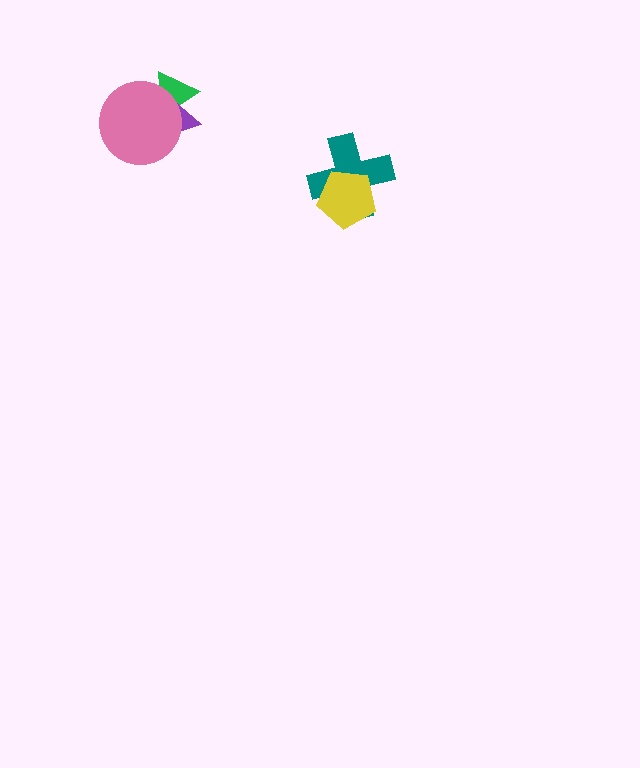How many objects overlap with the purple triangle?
2 objects overlap with the purple triangle.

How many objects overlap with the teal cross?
1 object overlaps with the teal cross.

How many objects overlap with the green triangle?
2 objects overlap with the green triangle.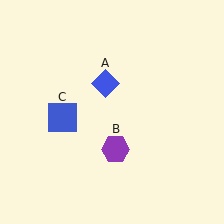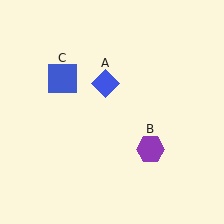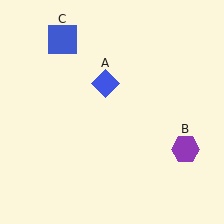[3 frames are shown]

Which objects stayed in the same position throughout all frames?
Blue diamond (object A) remained stationary.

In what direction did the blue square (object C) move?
The blue square (object C) moved up.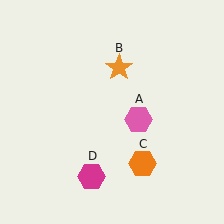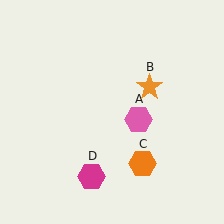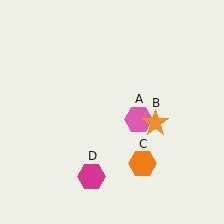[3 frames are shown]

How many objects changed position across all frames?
1 object changed position: orange star (object B).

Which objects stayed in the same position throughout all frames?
Pink hexagon (object A) and orange hexagon (object C) and magenta hexagon (object D) remained stationary.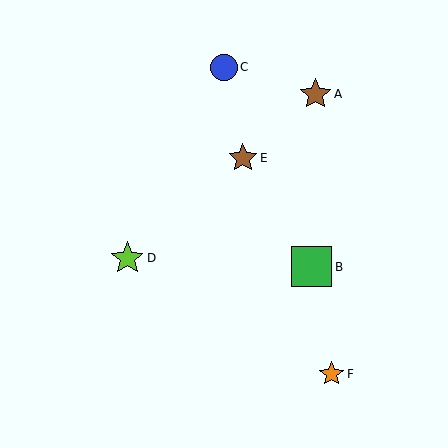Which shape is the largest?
The green square (labeled B) is the largest.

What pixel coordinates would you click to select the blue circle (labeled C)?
Click at (224, 67) to select the blue circle C.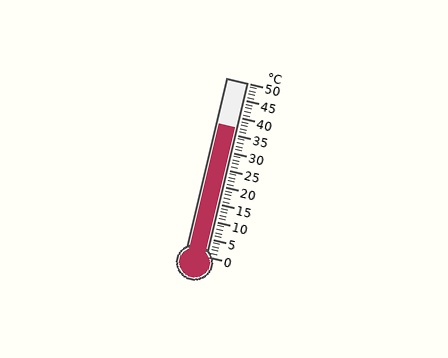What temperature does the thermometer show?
The thermometer shows approximately 37°C.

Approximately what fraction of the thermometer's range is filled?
The thermometer is filled to approximately 75% of its range.